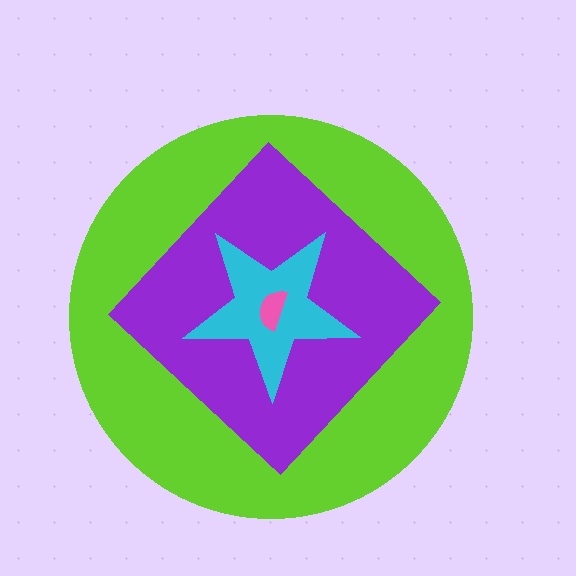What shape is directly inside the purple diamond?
The cyan star.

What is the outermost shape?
The lime circle.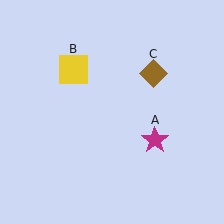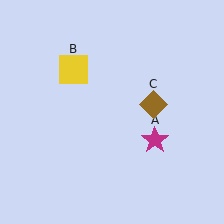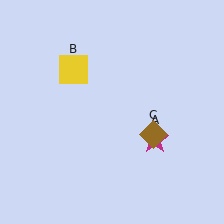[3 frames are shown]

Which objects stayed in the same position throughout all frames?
Magenta star (object A) and yellow square (object B) remained stationary.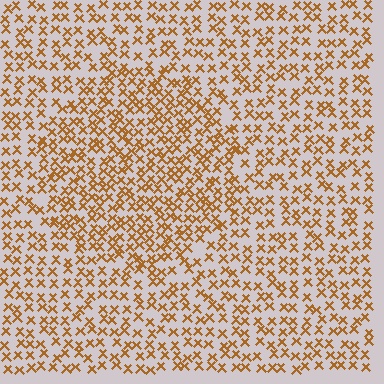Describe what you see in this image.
The image contains small brown elements arranged at two different densities. A circle-shaped region is visible where the elements are more densely packed than the surrounding area.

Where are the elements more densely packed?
The elements are more densely packed inside the circle boundary.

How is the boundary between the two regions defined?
The boundary is defined by a change in element density (approximately 1.6x ratio). All elements are the same color, size, and shape.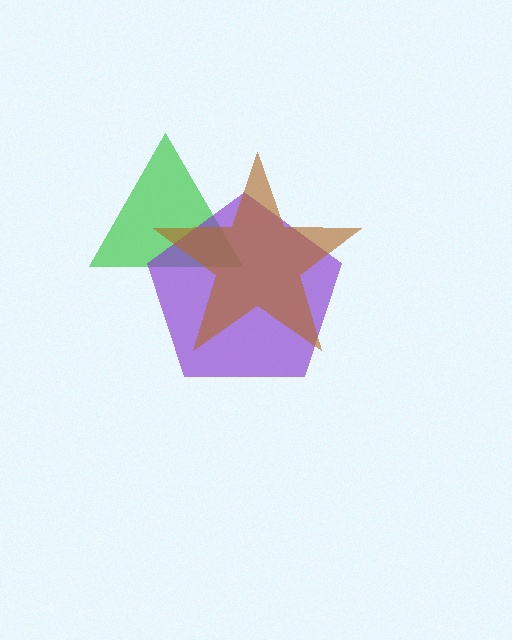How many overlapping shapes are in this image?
There are 3 overlapping shapes in the image.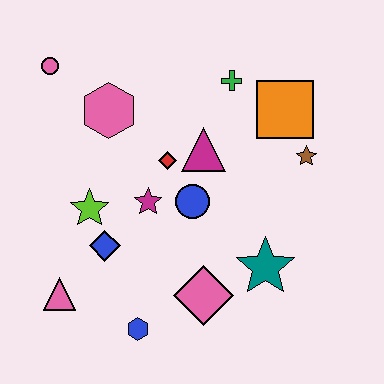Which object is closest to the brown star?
The orange square is closest to the brown star.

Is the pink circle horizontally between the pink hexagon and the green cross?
No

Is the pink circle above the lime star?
Yes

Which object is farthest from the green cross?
The pink triangle is farthest from the green cross.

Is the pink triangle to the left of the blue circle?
Yes